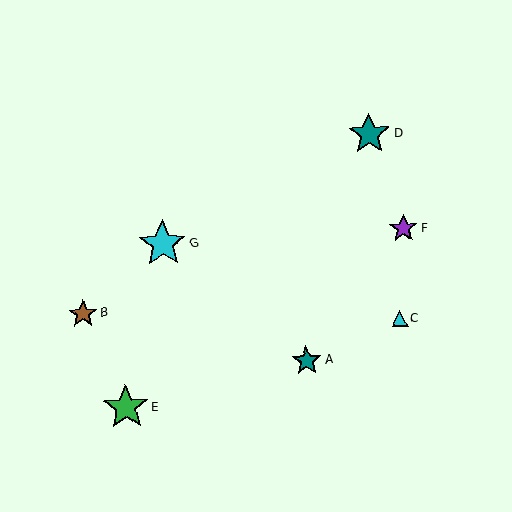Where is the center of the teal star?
The center of the teal star is at (307, 361).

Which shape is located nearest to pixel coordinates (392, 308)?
The cyan triangle (labeled C) at (399, 319) is nearest to that location.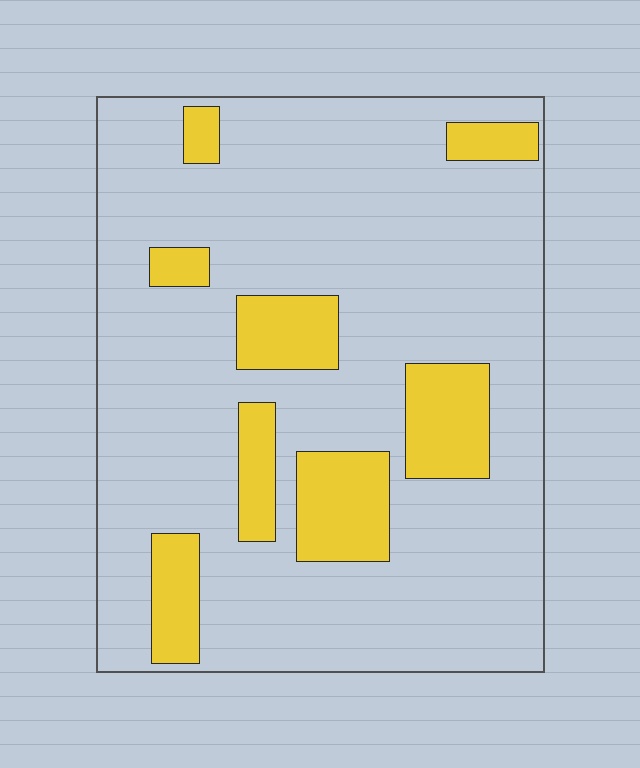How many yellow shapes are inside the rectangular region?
8.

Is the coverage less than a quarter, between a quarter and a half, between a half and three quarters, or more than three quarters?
Less than a quarter.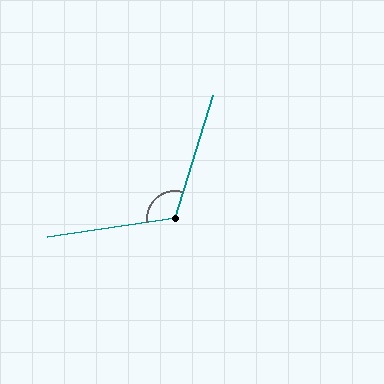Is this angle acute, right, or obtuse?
It is obtuse.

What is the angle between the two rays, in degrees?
Approximately 115 degrees.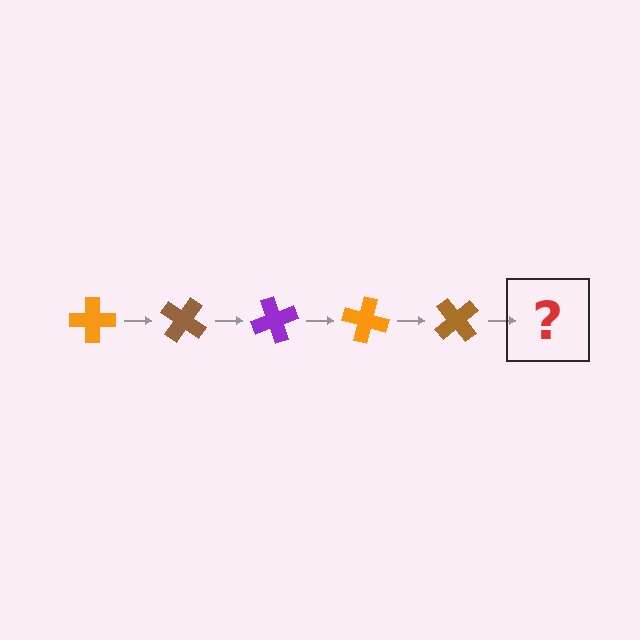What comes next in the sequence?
The next element should be a purple cross, rotated 175 degrees from the start.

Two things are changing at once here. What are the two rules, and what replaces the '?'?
The two rules are that it rotates 35 degrees each step and the color cycles through orange, brown, and purple. The '?' should be a purple cross, rotated 175 degrees from the start.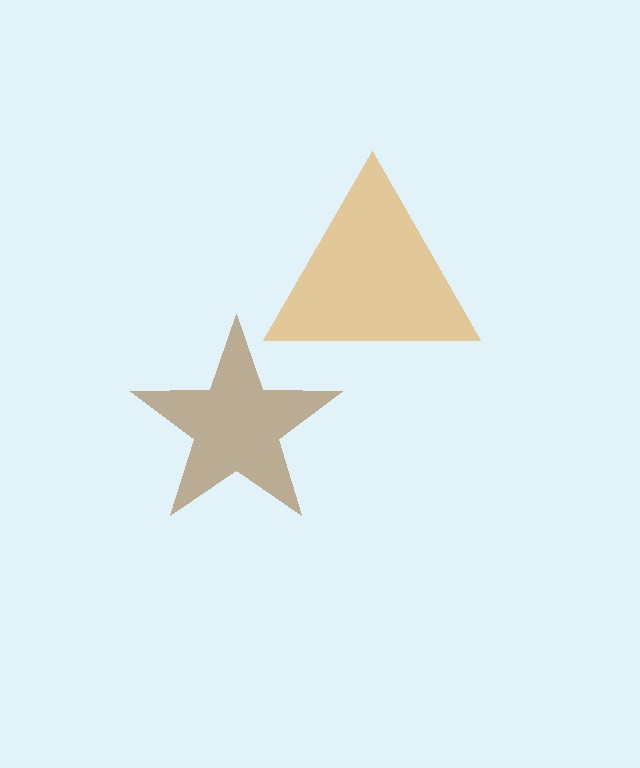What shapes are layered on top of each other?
The layered shapes are: a brown star, an orange triangle.